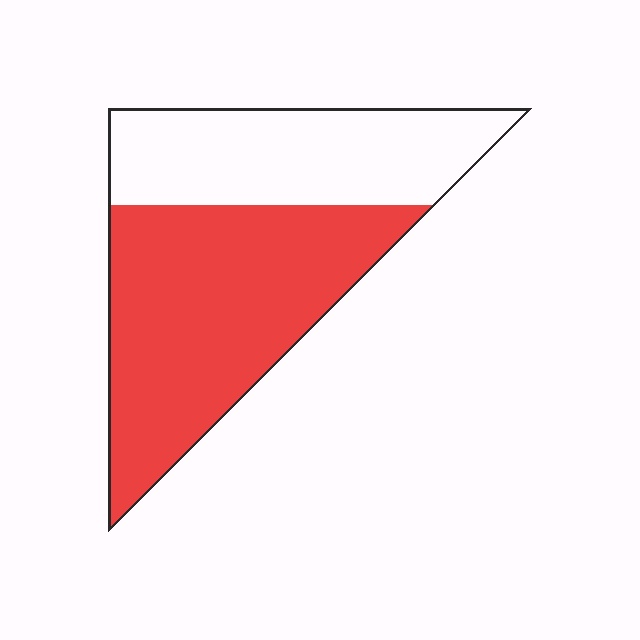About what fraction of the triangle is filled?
About three fifths (3/5).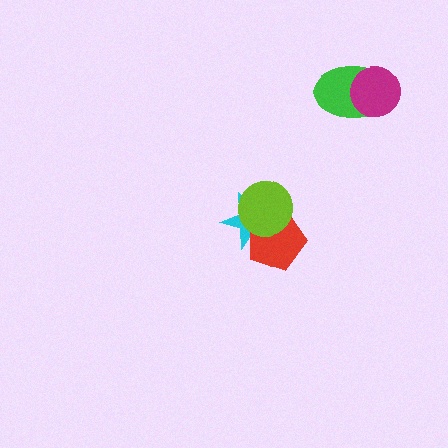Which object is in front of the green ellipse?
The magenta circle is in front of the green ellipse.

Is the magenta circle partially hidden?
No, no other shape covers it.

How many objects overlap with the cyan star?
2 objects overlap with the cyan star.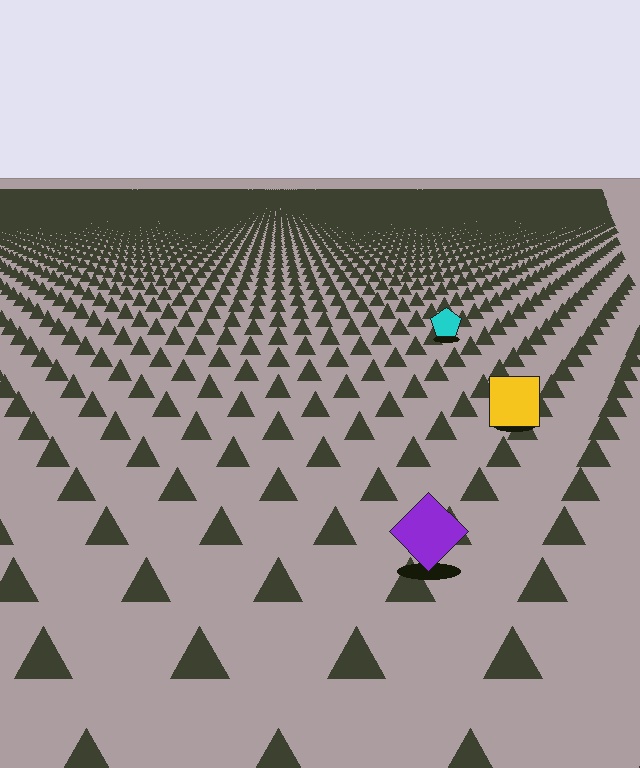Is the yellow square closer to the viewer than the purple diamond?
No. The purple diamond is closer — you can tell from the texture gradient: the ground texture is coarser near it.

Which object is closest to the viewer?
The purple diamond is closest. The texture marks near it are larger and more spread out.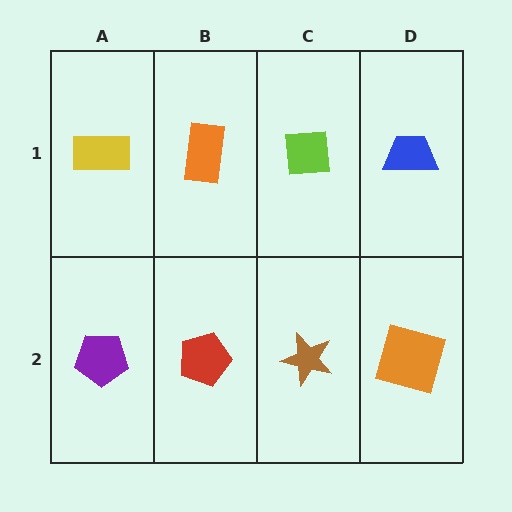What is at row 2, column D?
An orange square.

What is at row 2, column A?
A purple pentagon.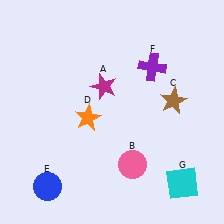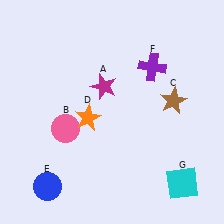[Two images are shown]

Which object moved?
The pink circle (B) moved left.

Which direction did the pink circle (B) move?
The pink circle (B) moved left.